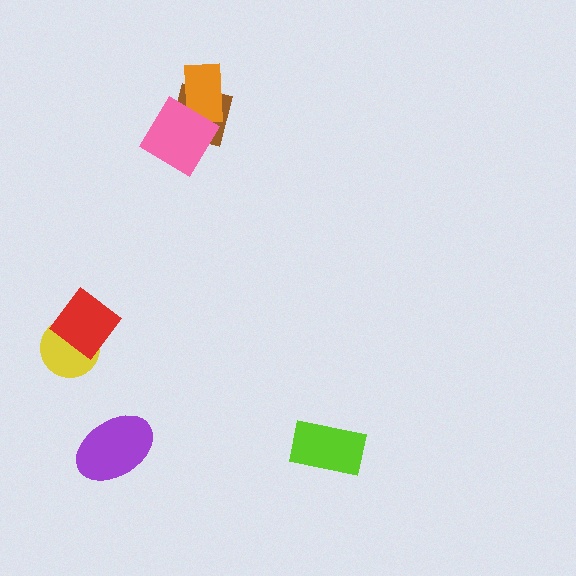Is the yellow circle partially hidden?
Yes, it is partially covered by another shape.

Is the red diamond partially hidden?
No, no other shape covers it.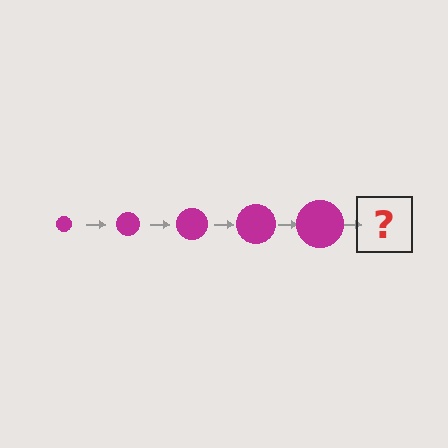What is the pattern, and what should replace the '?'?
The pattern is that the circle gets progressively larger each step. The '?' should be a magenta circle, larger than the previous one.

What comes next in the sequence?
The next element should be a magenta circle, larger than the previous one.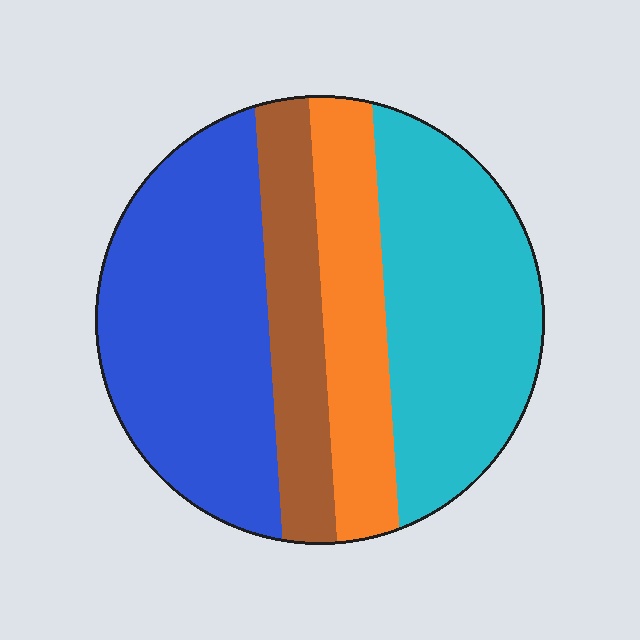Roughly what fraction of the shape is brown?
Brown takes up about one sixth (1/6) of the shape.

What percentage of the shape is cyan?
Cyan takes up between a sixth and a third of the shape.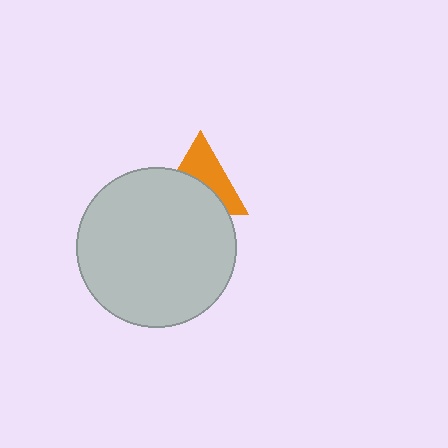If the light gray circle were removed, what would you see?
You would see the complete orange triangle.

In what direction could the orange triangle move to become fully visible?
The orange triangle could move up. That would shift it out from behind the light gray circle entirely.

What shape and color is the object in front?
The object in front is a light gray circle.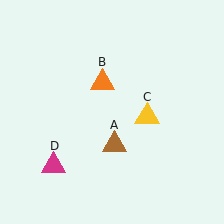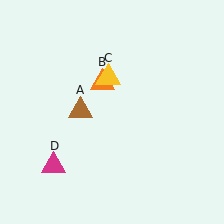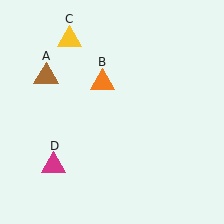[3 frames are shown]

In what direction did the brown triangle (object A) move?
The brown triangle (object A) moved up and to the left.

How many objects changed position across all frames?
2 objects changed position: brown triangle (object A), yellow triangle (object C).